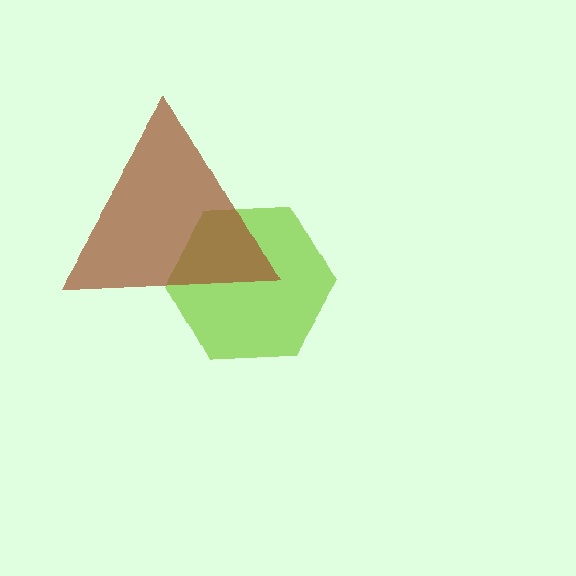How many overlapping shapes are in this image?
There are 2 overlapping shapes in the image.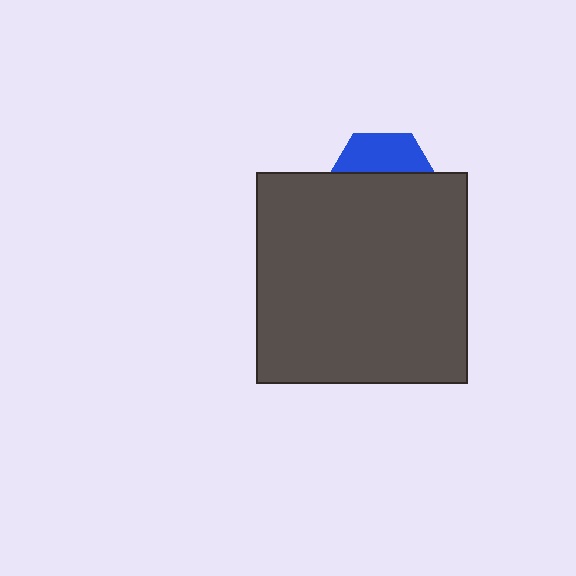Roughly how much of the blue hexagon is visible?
A small part of it is visible (roughly 34%).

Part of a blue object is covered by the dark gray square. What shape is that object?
It is a hexagon.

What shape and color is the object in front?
The object in front is a dark gray square.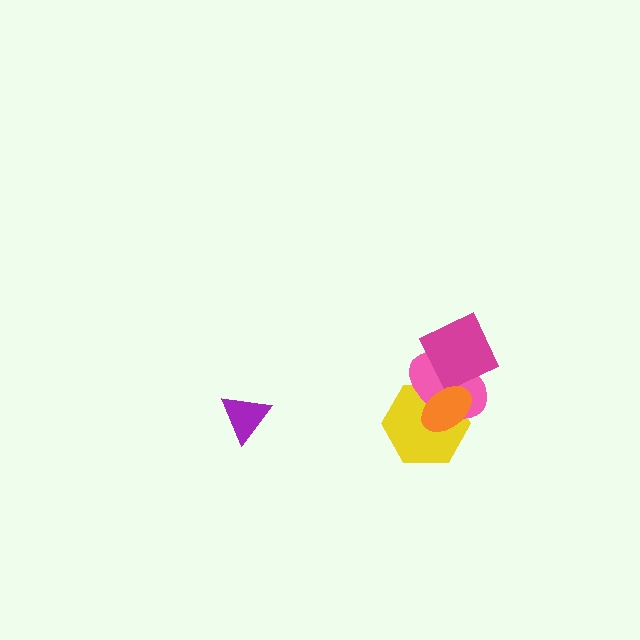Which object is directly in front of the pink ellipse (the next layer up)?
The magenta square is directly in front of the pink ellipse.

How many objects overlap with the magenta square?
1 object overlaps with the magenta square.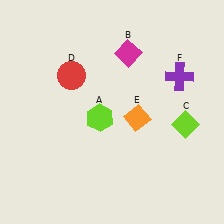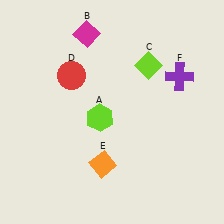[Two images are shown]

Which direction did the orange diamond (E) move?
The orange diamond (E) moved down.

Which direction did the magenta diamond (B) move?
The magenta diamond (B) moved left.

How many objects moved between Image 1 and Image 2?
3 objects moved between the two images.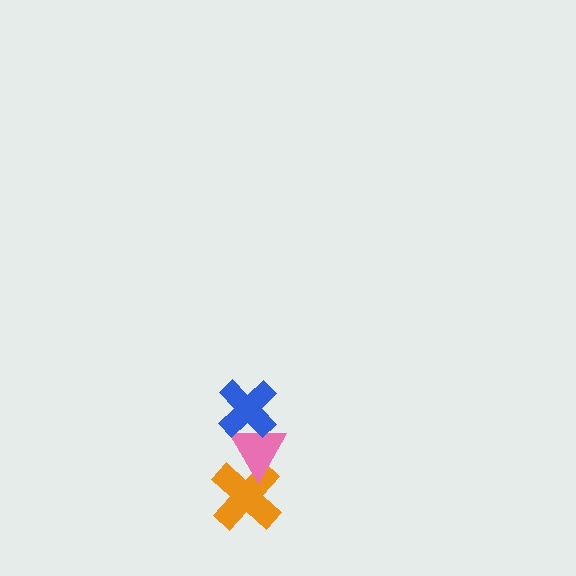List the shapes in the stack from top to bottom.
From top to bottom: the blue cross, the pink triangle, the orange cross.